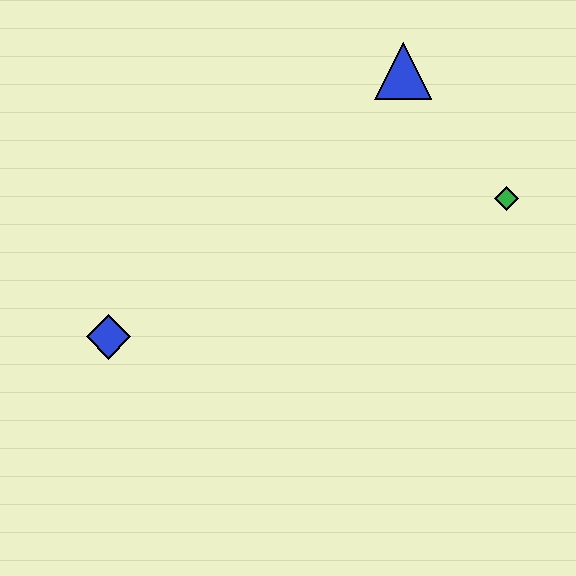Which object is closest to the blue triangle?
The green diamond is closest to the blue triangle.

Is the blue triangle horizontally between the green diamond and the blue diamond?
Yes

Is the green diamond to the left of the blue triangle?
No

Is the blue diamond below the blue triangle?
Yes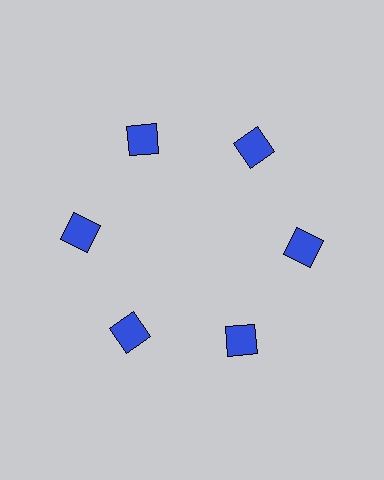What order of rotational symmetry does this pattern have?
This pattern has 6-fold rotational symmetry.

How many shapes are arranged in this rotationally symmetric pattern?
There are 6 shapes, arranged in 6 groups of 1.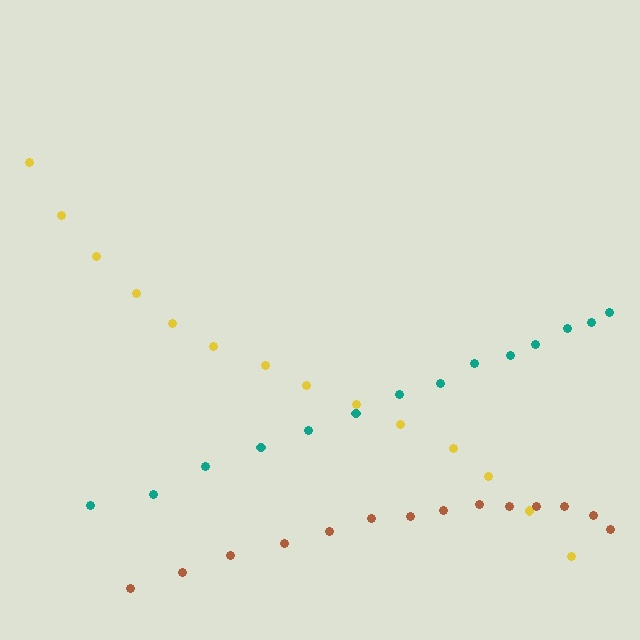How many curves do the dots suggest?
There are 3 distinct paths.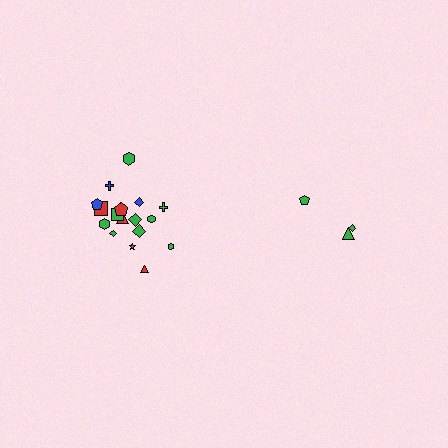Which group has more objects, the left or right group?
The left group.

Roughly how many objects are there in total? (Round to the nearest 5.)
Roughly 20 objects in total.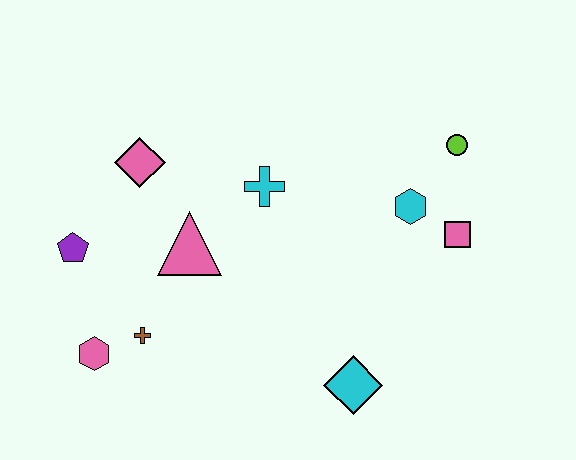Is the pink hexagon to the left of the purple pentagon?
No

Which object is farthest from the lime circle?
The pink hexagon is farthest from the lime circle.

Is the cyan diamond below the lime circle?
Yes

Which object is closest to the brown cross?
The pink hexagon is closest to the brown cross.